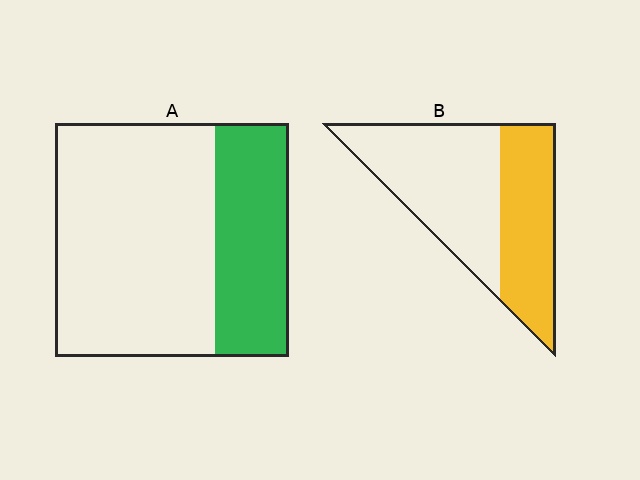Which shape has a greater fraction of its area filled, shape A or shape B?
Shape B.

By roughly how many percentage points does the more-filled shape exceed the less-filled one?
By roughly 10 percentage points (B over A).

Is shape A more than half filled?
No.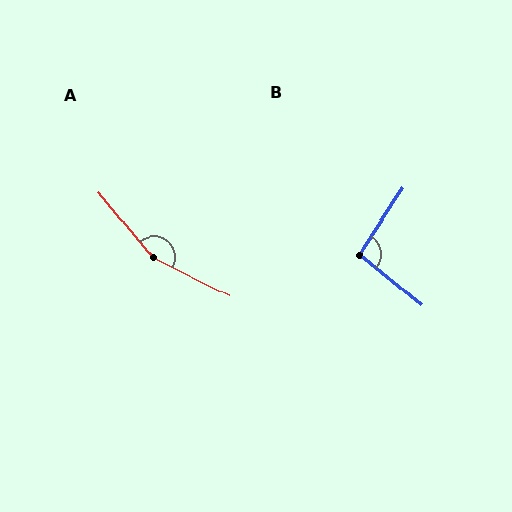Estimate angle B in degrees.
Approximately 95 degrees.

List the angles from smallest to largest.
B (95°), A (156°).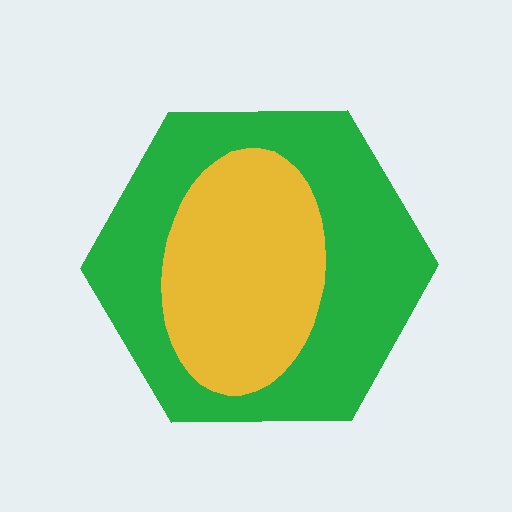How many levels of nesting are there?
2.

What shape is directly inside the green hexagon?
The yellow ellipse.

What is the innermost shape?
The yellow ellipse.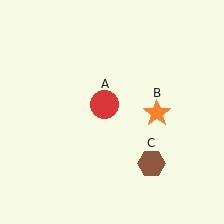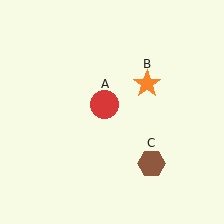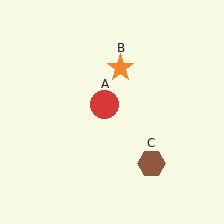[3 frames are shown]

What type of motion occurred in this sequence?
The orange star (object B) rotated counterclockwise around the center of the scene.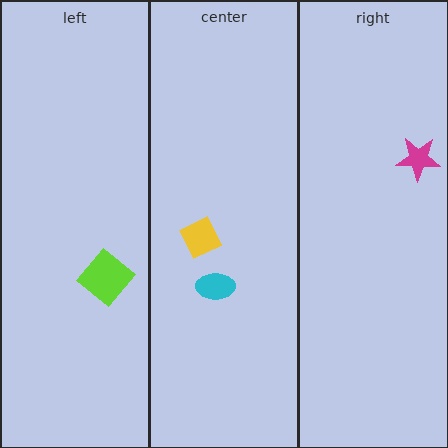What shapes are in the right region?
The magenta star.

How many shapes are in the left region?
1.